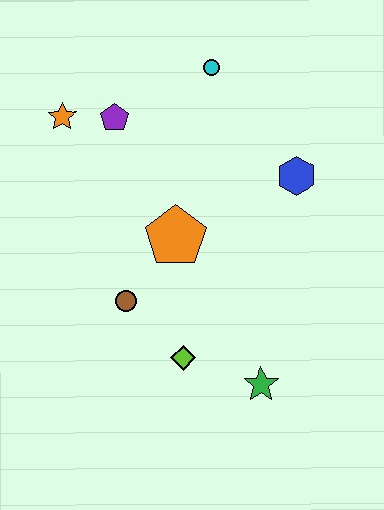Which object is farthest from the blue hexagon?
The orange star is farthest from the blue hexagon.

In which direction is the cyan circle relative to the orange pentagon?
The cyan circle is above the orange pentagon.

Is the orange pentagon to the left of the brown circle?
No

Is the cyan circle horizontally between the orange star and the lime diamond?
No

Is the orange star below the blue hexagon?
No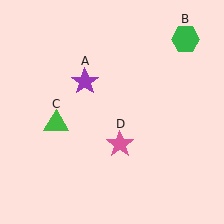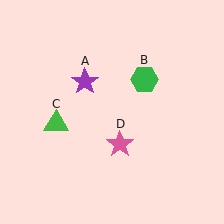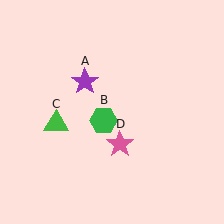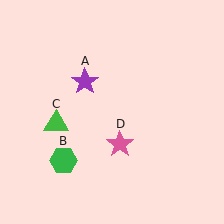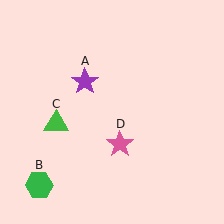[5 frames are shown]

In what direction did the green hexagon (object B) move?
The green hexagon (object B) moved down and to the left.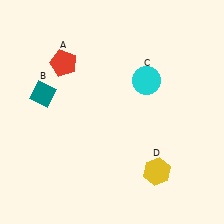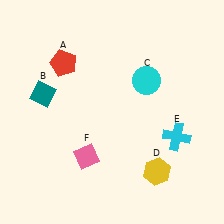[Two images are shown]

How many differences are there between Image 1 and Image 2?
There are 2 differences between the two images.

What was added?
A cyan cross (E), a pink diamond (F) were added in Image 2.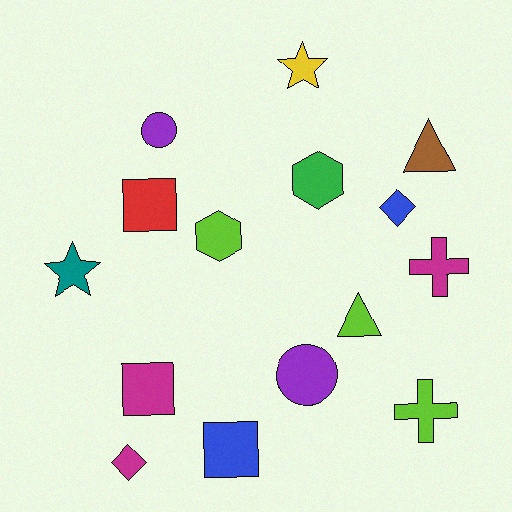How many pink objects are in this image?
There are no pink objects.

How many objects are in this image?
There are 15 objects.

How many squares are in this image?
There are 3 squares.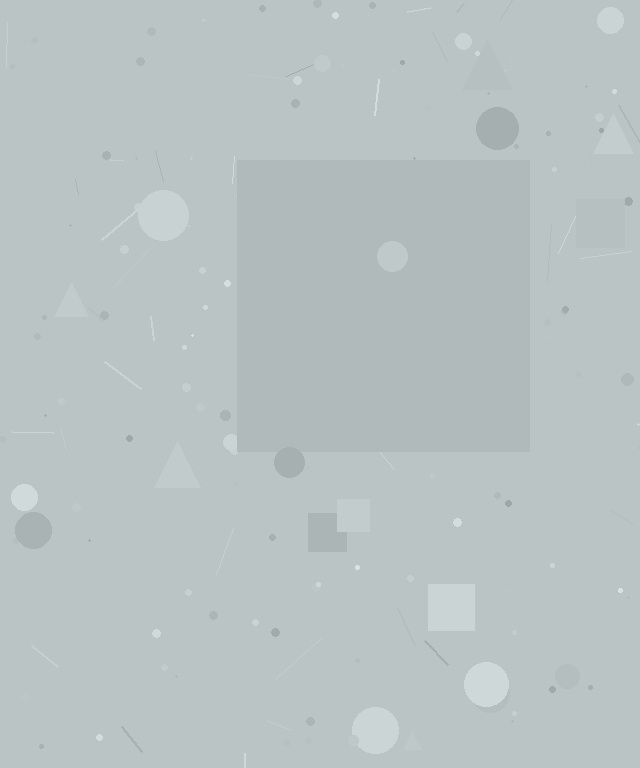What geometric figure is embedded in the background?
A square is embedded in the background.